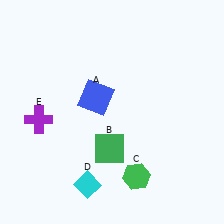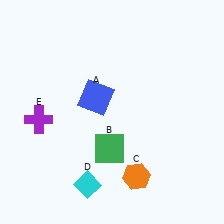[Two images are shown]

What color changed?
The hexagon (C) changed from green in Image 1 to orange in Image 2.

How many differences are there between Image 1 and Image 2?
There is 1 difference between the two images.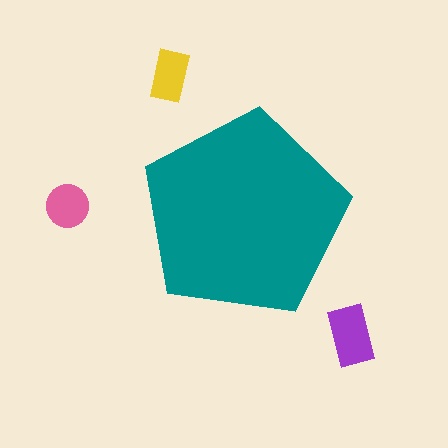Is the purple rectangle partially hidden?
No, the purple rectangle is fully visible.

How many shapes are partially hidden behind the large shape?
0 shapes are partially hidden.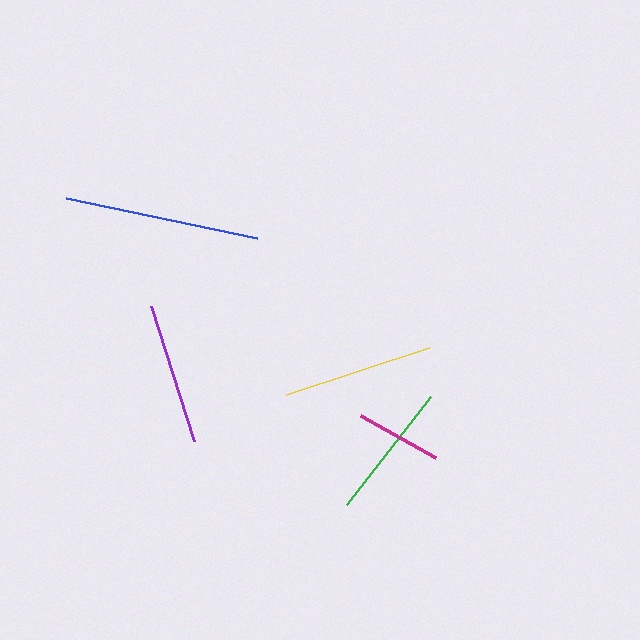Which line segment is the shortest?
The magenta line is the shortest at approximately 85 pixels.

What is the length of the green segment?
The green segment is approximately 137 pixels long.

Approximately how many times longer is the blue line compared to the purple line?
The blue line is approximately 1.4 times the length of the purple line.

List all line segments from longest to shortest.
From longest to shortest: blue, yellow, purple, green, magenta.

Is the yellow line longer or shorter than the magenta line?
The yellow line is longer than the magenta line.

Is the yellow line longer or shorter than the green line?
The yellow line is longer than the green line.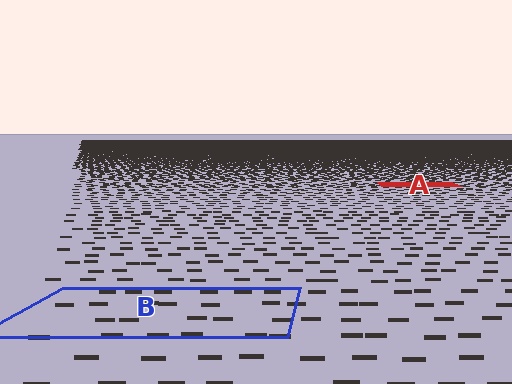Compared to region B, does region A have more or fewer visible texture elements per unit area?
Region A has more texture elements per unit area — they are packed more densely because it is farther away.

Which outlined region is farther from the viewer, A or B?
Region A is farther from the viewer — the texture elements inside it appear smaller and more densely packed.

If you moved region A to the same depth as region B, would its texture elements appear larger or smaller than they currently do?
They would appear larger. At a closer depth, the same texture elements are projected at a bigger on-screen size.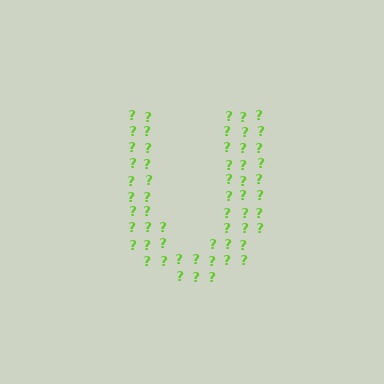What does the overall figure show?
The overall figure shows the letter U.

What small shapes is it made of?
It is made of small question marks.